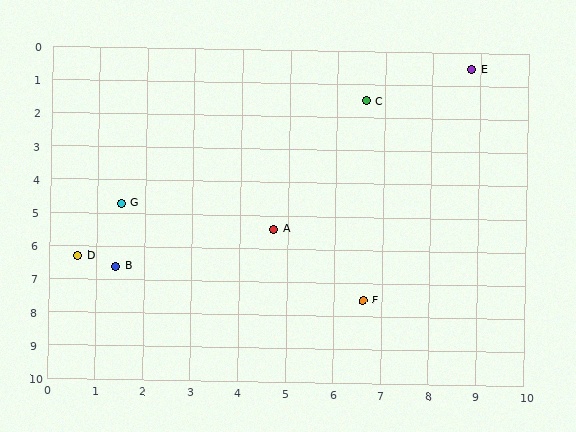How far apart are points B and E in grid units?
Points B and E are about 9.6 grid units apart.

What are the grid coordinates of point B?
Point B is at approximately (1.4, 6.6).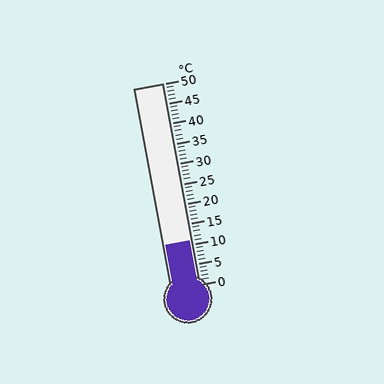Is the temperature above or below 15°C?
The temperature is below 15°C.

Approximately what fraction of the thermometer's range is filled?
The thermometer is filled to approximately 20% of its range.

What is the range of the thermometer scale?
The thermometer scale ranges from 0°C to 50°C.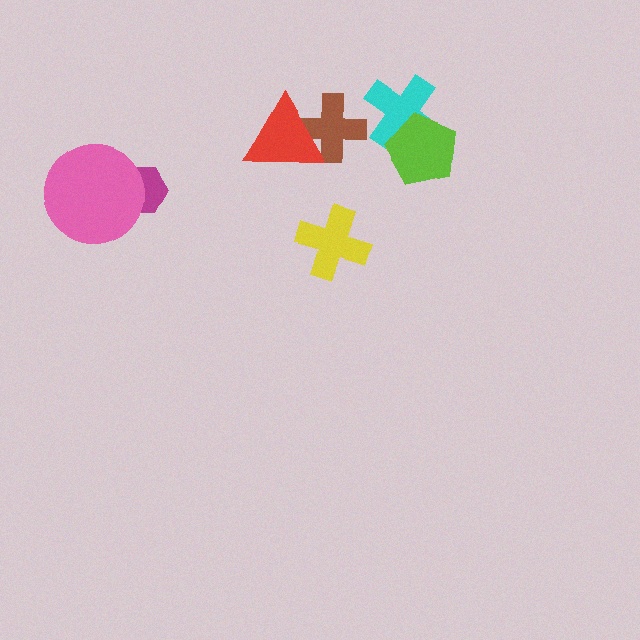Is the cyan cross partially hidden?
Yes, it is partially covered by another shape.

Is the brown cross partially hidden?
Yes, it is partially covered by another shape.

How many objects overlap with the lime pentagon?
1 object overlaps with the lime pentagon.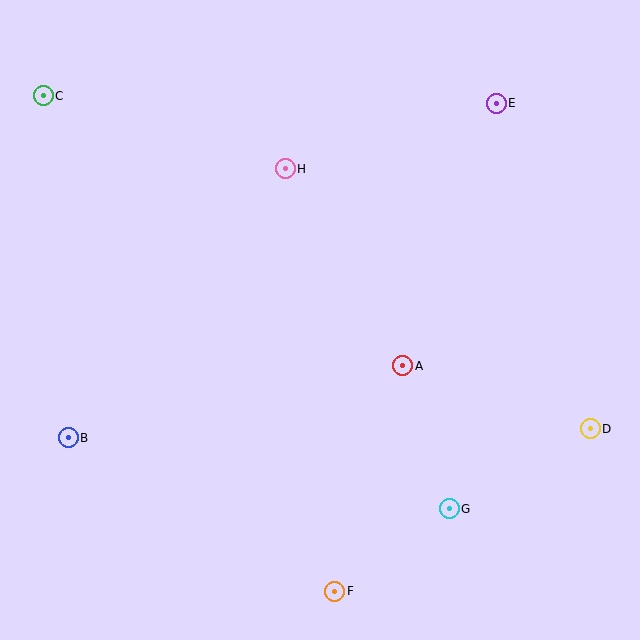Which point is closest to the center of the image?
Point A at (403, 366) is closest to the center.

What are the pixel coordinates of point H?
Point H is at (285, 169).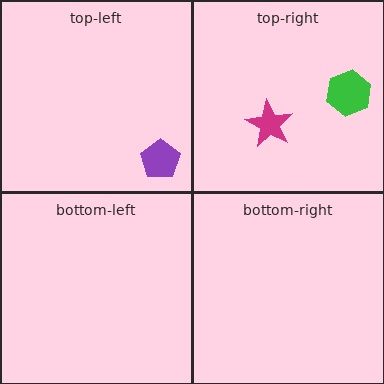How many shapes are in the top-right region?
2.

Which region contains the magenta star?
The top-right region.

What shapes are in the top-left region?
The purple pentagon.